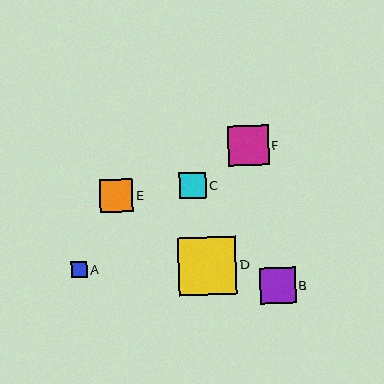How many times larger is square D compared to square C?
Square D is approximately 2.2 times the size of square C.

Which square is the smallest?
Square A is the smallest with a size of approximately 16 pixels.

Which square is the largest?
Square D is the largest with a size of approximately 58 pixels.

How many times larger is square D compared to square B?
Square D is approximately 1.6 times the size of square B.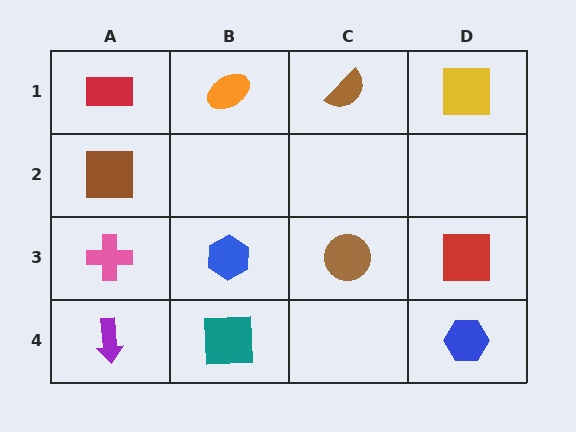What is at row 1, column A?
A red rectangle.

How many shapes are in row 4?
3 shapes.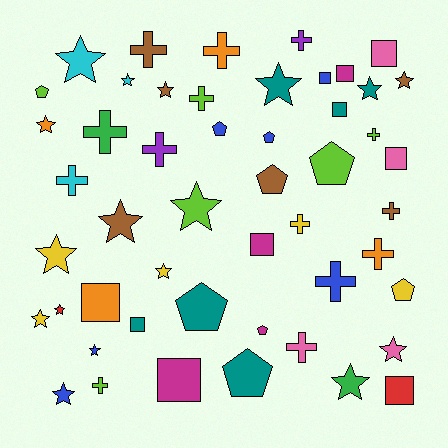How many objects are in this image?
There are 50 objects.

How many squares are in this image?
There are 10 squares.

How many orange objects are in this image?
There are 4 orange objects.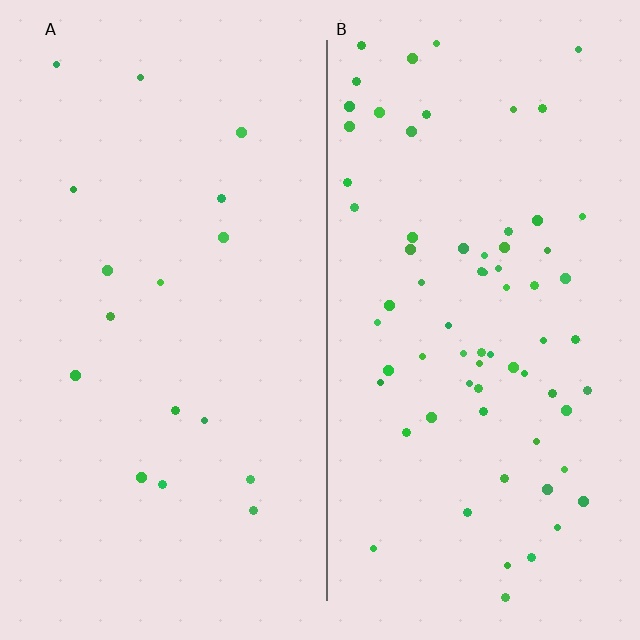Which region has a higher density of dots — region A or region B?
B (the right).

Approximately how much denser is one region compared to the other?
Approximately 4.1× — region B over region A.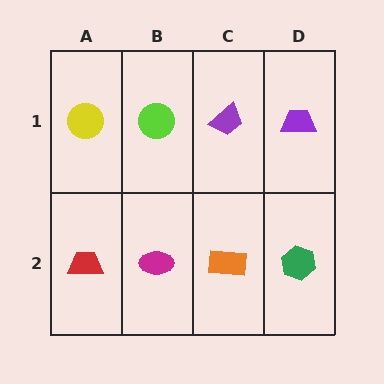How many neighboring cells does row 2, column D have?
2.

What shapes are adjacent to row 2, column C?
A purple trapezoid (row 1, column C), a magenta ellipse (row 2, column B), a green hexagon (row 2, column D).